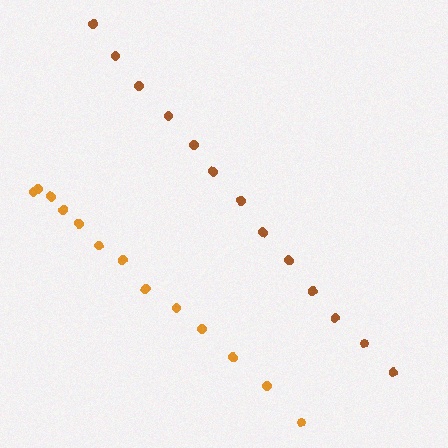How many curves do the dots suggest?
There are 2 distinct paths.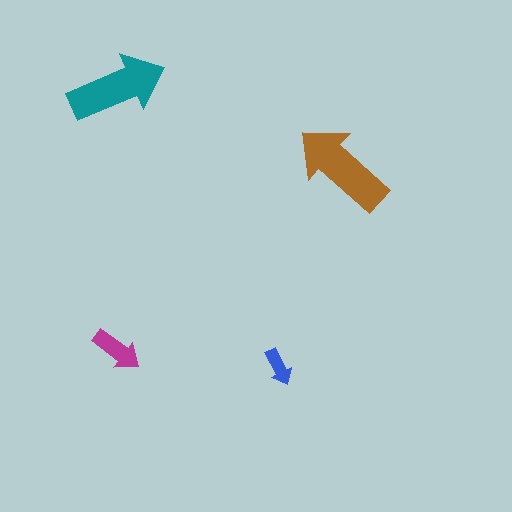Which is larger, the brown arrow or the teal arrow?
The brown one.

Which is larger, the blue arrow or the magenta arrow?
The magenta one.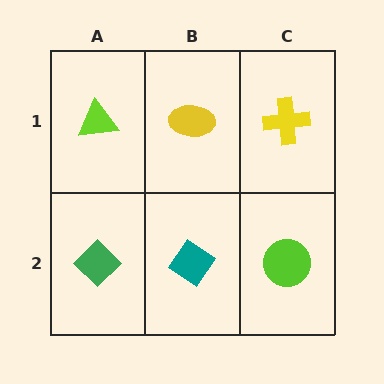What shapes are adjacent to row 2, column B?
A yellow ellipse (row 1, column B), a green diamond (row 2, column A), a lime circle (row 2, column C).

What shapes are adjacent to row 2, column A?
A lime triangle (row 1, column A), a teal diamond (row 2, column B).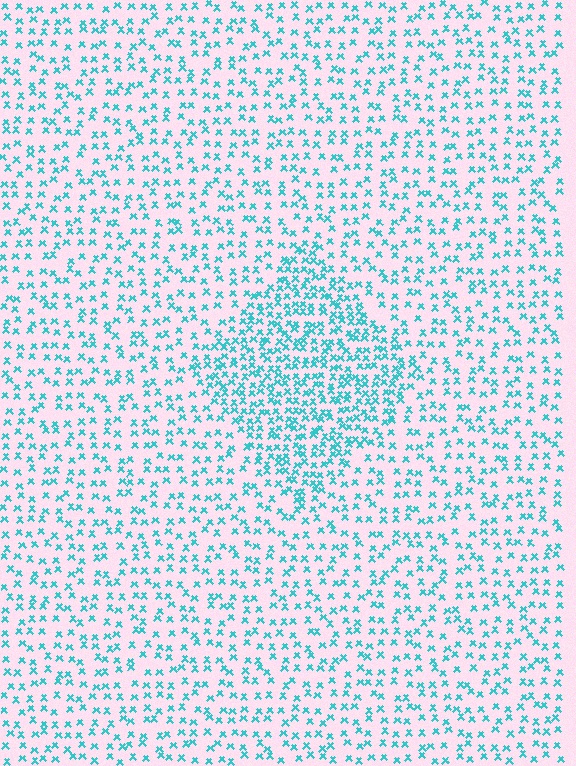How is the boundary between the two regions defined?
The boundary is defined by a change in element density (approximately 2.0x ratio). All elements are the same color, size, and shape.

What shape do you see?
I see a diamond.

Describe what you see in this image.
The image contains small cyan elements arranged at two different densities. A diamond-shaped region is visible where the elements are more densely packed than the surrounding area.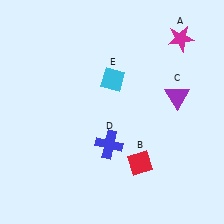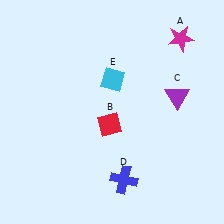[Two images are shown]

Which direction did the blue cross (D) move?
The blue cross (D) moved down.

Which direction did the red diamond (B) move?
The red diamond (B) moved up.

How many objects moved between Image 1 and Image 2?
2 objects moved between the two images.